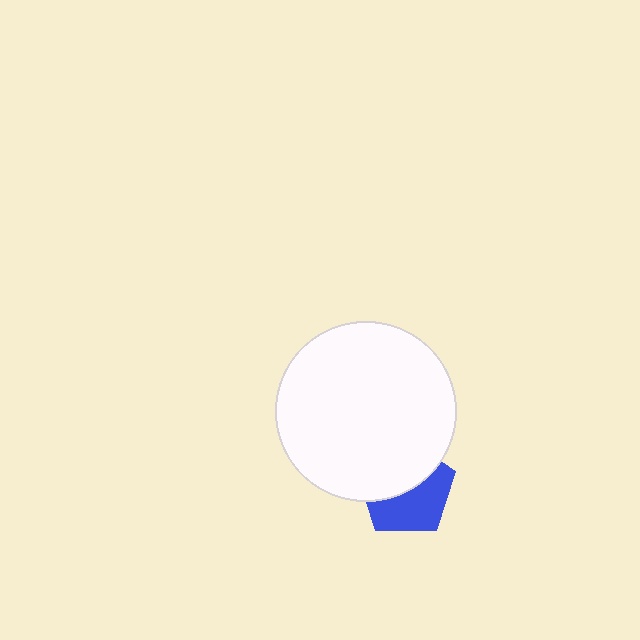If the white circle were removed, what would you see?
You would see the complete blue pentagon.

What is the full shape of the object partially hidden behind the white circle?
The partially hidden object is a blue pentagon.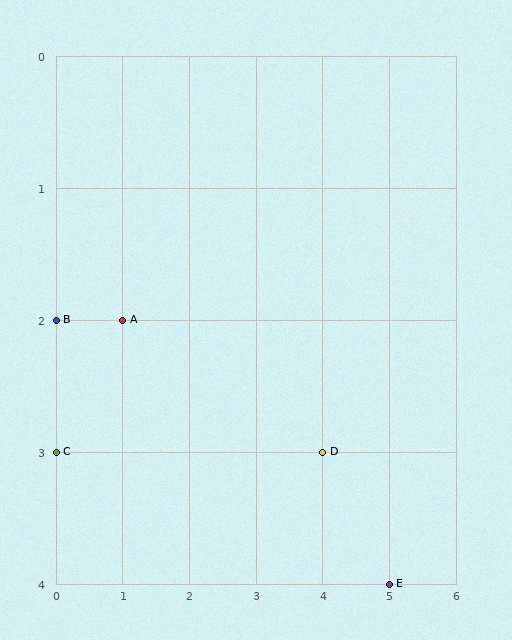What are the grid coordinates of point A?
Point A is at grid coordinates (1, 2).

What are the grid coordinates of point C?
Point C is at grid coordinates (0, 3).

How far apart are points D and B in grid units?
Points D and B are 4 columns and 1 row apart (about 4.1 grid units diagonally).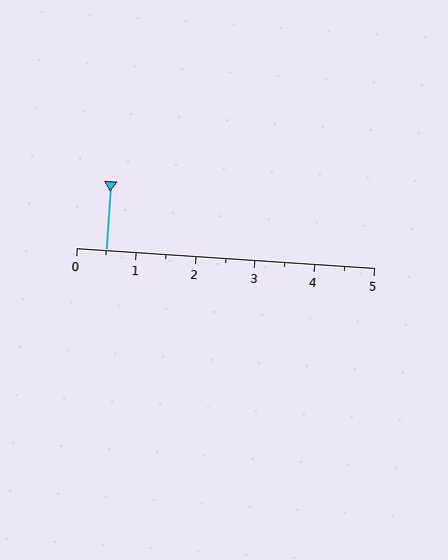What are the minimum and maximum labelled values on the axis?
The axis runs from 0 to 5.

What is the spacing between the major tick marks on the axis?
The major ticks are spaced 1 apart.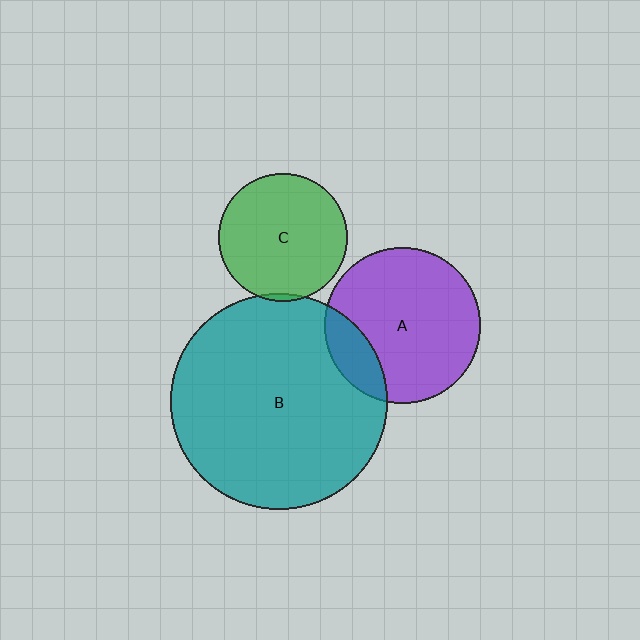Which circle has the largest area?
Circle B (teal).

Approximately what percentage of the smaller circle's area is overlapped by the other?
Approximately 5%.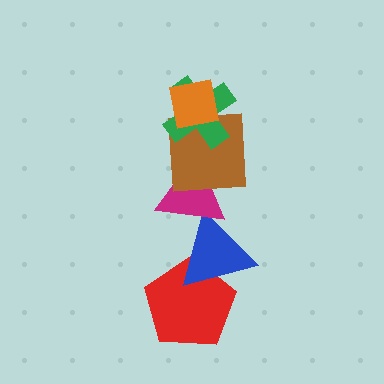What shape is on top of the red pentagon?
The blue triangle is on top of the red pentagon.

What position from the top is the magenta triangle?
The magenta triangle is 4th from the top.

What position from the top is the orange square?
The orange square is 1st from the top.